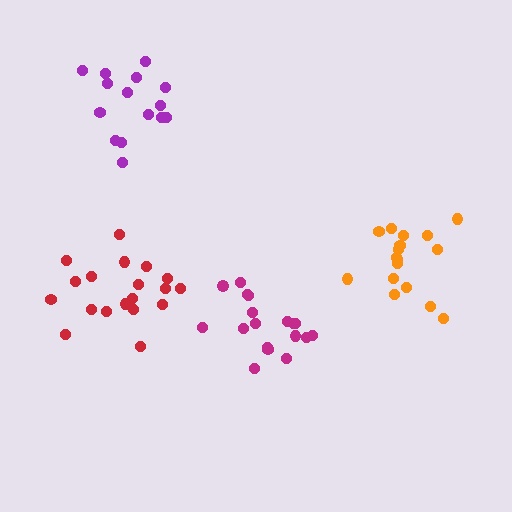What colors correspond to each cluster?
The clusters are colored: magenta, red, orange, purple.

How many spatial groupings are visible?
There are 4 spatial groupings.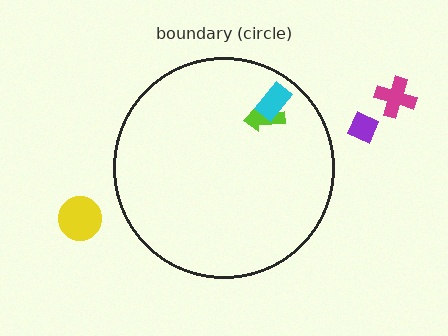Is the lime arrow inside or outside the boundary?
Inside.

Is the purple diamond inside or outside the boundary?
Outside.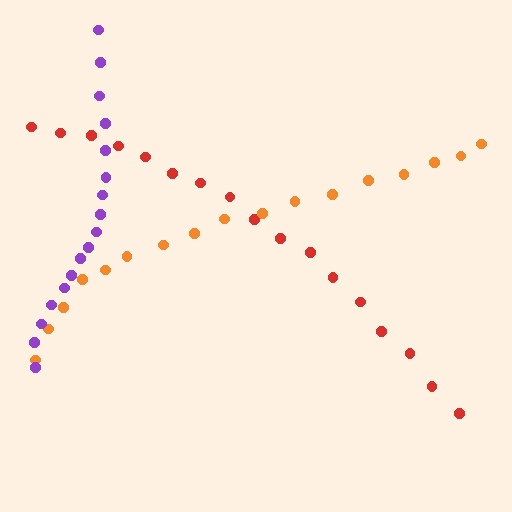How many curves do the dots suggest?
There are 3 distinct paths.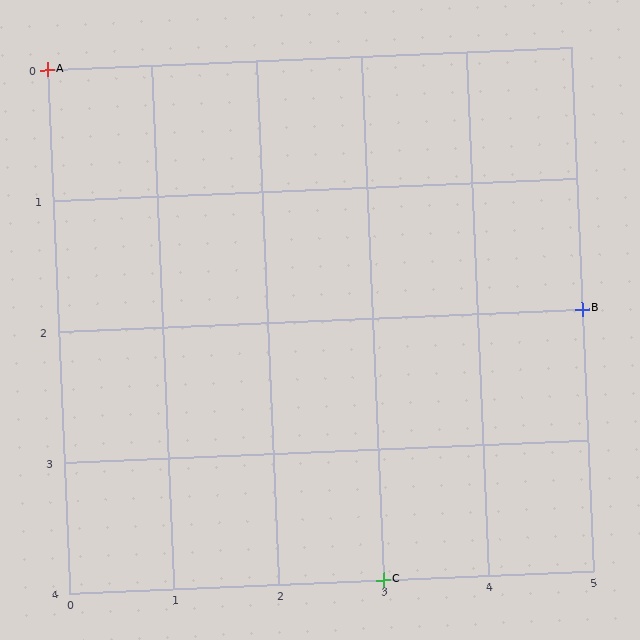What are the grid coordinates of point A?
Point A is at grid coordinates (0, 0).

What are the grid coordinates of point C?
Point C is at grid coordinates (3, 4).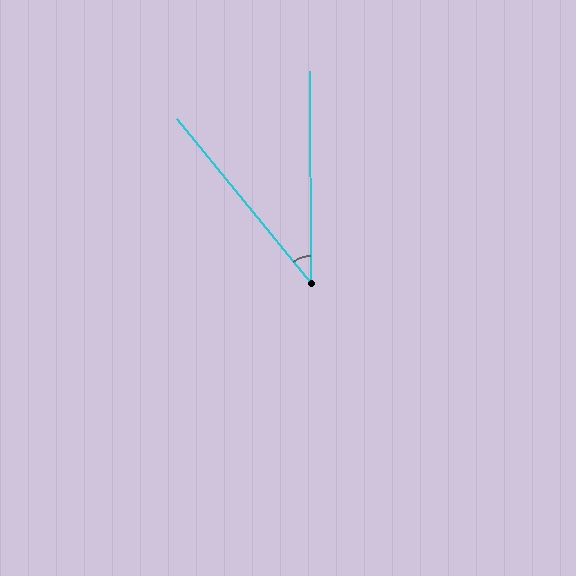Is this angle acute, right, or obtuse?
It is acute.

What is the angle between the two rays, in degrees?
Approximately 39 degrees.